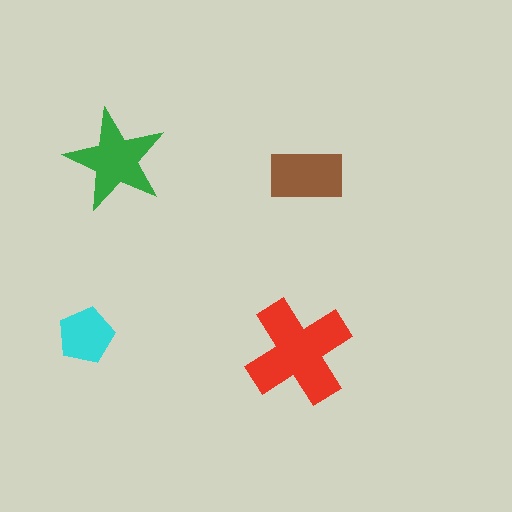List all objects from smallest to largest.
The cyan pentagon, the brown rectangle, the green star, the red cross.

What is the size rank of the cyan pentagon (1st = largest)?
4th.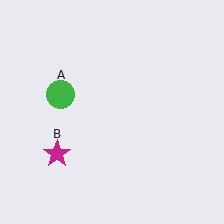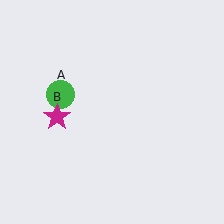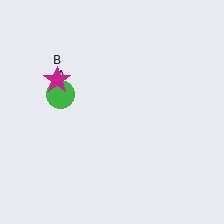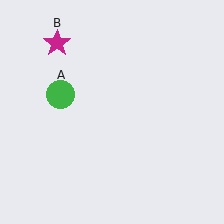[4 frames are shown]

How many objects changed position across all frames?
1 object changed position: magenta star (object B).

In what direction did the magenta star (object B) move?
The magenta star (object B) moved up.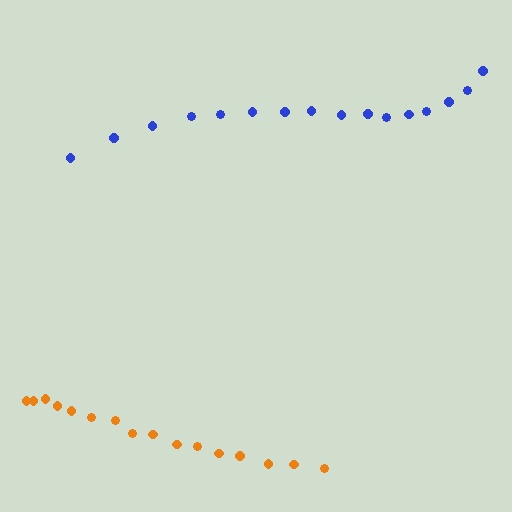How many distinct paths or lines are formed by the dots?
There are 2 distinct paths.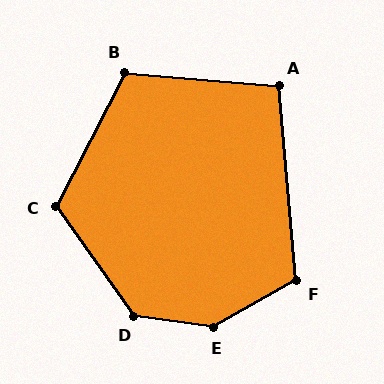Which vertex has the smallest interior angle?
A, at approximately 100 degrees.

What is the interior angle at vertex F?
Approximately 114 degrees (obtuse).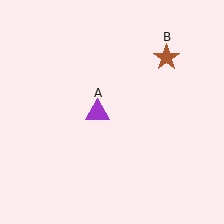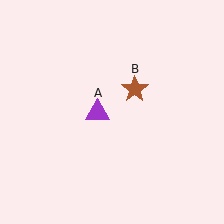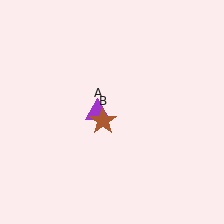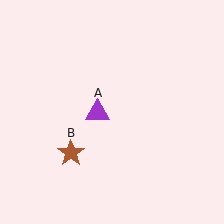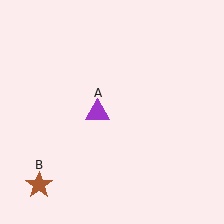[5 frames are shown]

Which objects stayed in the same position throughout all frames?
Purple triangle (object A) remained stationary.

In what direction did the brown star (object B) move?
The brown star (object B) moved down and to the left.